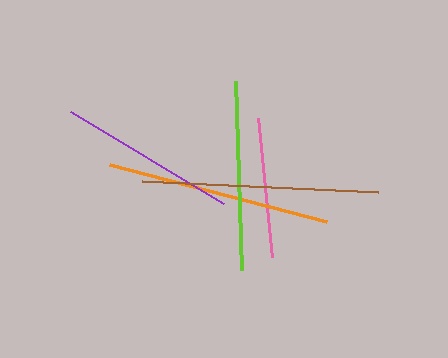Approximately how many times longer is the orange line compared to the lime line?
The orange line is approximately 1.2 times the length of the lime line.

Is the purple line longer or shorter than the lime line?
The lime line is longer than the purple line.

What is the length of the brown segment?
The brown segment is approximately 237 pixels long.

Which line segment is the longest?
The brown line is the longest at approximately 237 pixels.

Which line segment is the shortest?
The pink line is the shortest at approximately 139 pixels.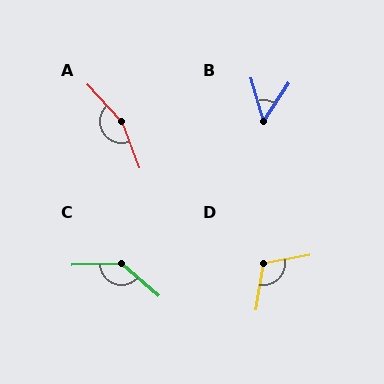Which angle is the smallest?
B, at approximately 50 degrees.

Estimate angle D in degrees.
Approximately 110 degrees.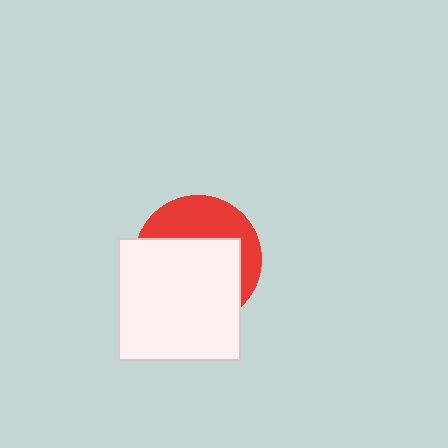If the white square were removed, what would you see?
You would see the complete red circle.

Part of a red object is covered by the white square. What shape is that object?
It is a circle.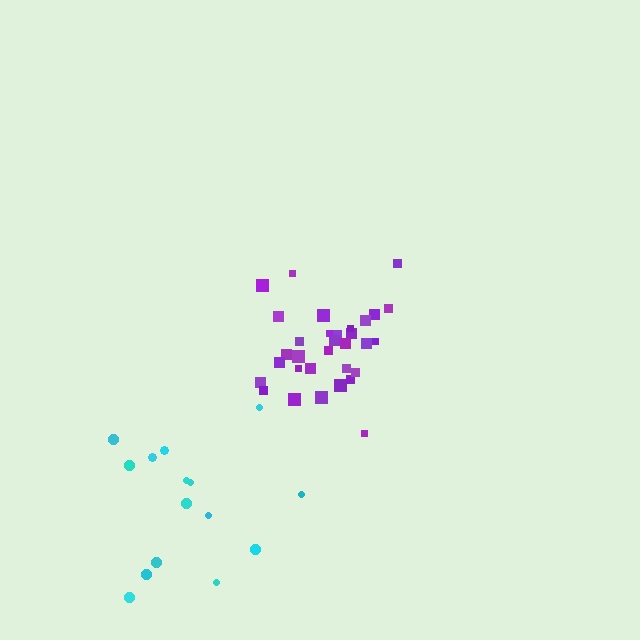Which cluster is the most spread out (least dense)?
Cyan.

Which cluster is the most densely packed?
Purple.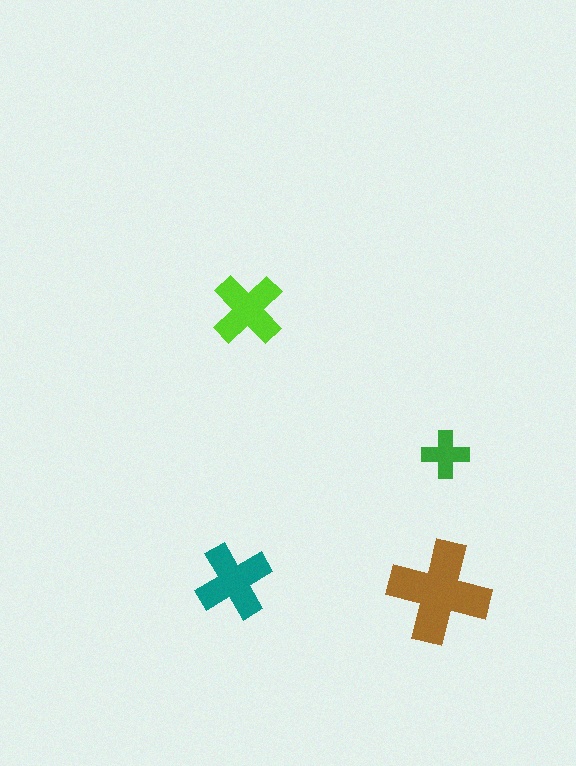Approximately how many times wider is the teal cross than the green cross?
About 1.5 times wider.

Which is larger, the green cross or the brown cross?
The brown one.